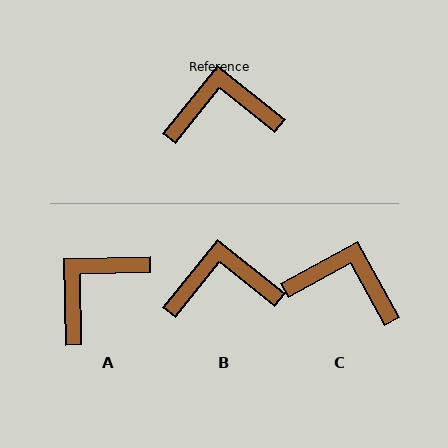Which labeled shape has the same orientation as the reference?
B.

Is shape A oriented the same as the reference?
No, it is off by about 40 degrees.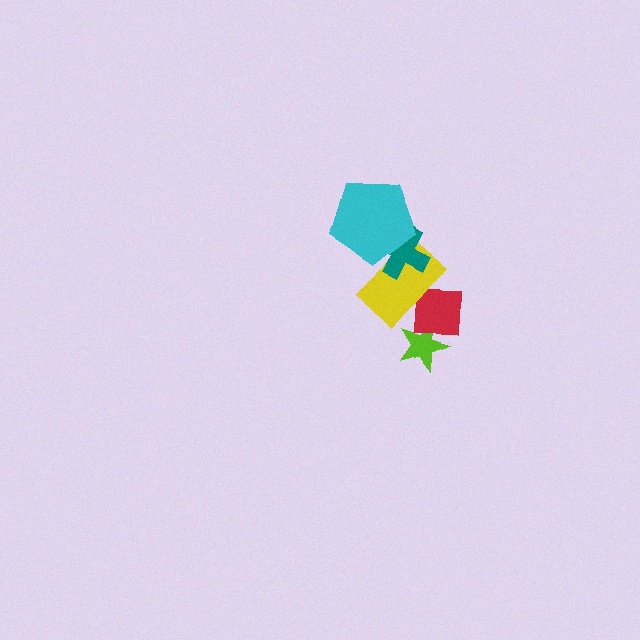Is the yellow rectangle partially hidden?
Yes, it is partially covered by another shape.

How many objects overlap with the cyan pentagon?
2 objects overlap with the cyan pentagon.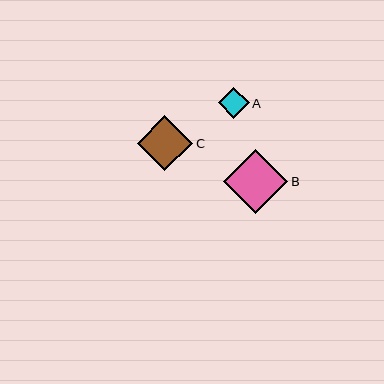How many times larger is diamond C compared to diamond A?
Diamond C is approximately 1.8 times the size of diamond A.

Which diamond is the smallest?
Diamond A is the smallest with a size of approximately 31 pixels.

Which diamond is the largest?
Diamond B is the largest with a size of approximately 64 pixels.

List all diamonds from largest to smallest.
From largest to smallest: B, C, A.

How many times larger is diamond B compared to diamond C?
Diamond B is approximately 1.2 times the size of diamond C.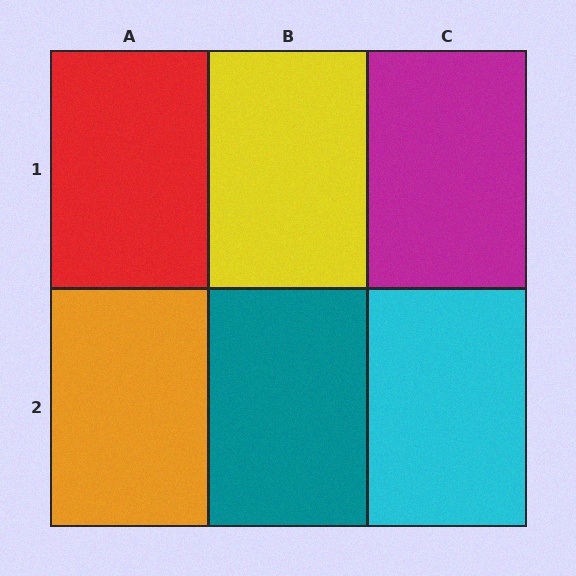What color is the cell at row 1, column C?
Magenta.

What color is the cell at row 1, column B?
Yellow.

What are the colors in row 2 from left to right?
Orange, teal, cyan.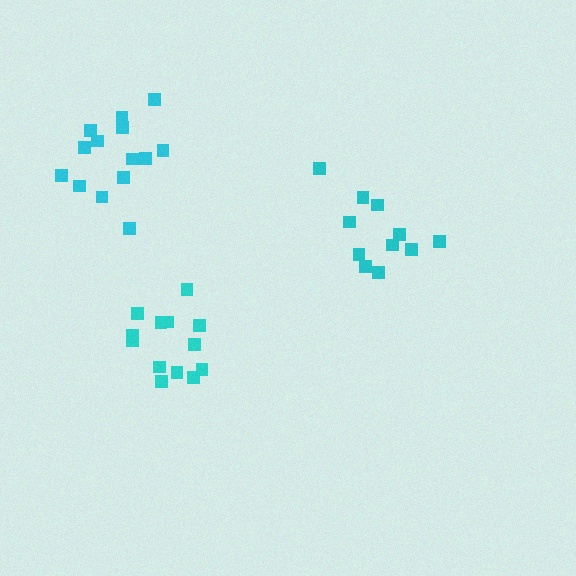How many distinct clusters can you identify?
There are 3 distinct clusters.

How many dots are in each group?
Group 1: 13 dots, Group 2: 11 dots, Group 3: 14 dots (38 total).